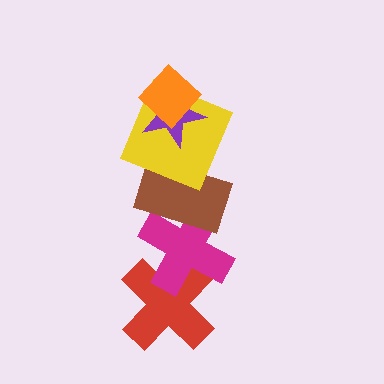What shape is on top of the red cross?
The magenta cross is on top of the red cross.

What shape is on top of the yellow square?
The purple star is on top of the yellow square.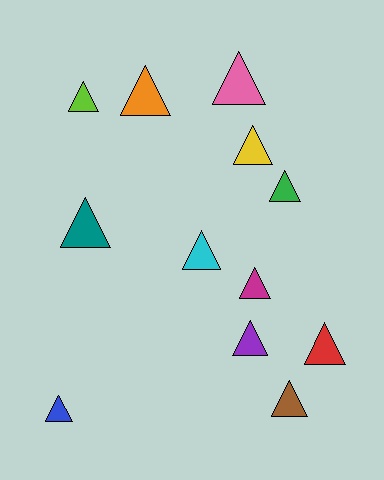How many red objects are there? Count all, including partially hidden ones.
There is 1 red object.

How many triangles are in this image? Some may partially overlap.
There are 12 triangles.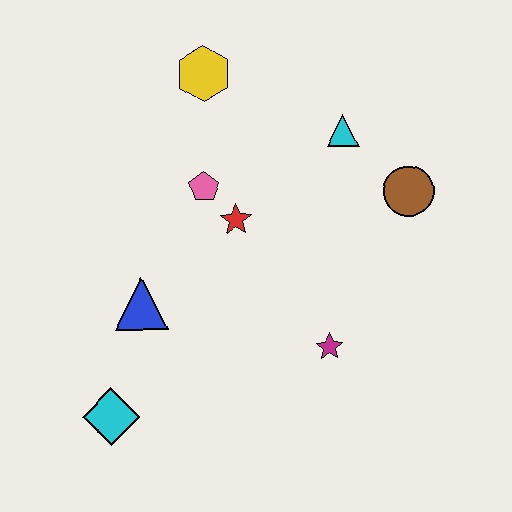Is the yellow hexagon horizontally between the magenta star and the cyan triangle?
No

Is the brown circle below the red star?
No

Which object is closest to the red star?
The pink pentagon is closest to the red star.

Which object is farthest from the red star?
The cyan diamond is farthest from the red star.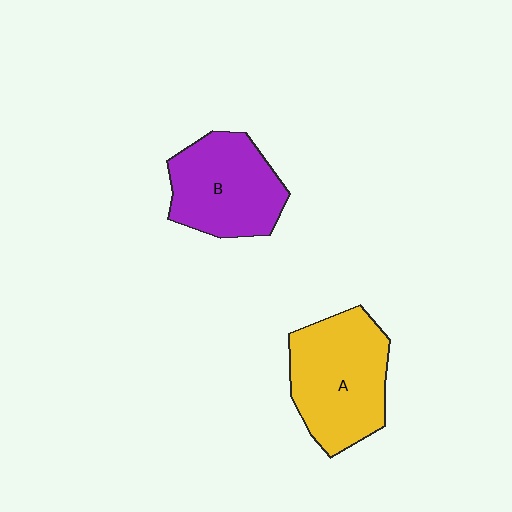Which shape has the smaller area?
Shape B (purple).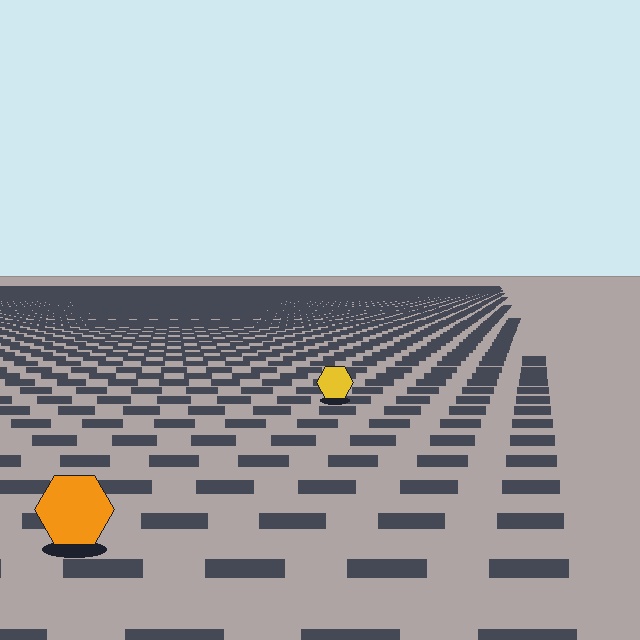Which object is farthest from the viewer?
The yellow hexagon is farthest from the viewer. It appears smaller and the ground texture around it is denser.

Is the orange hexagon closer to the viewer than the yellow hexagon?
Yes. The orange hexagon is closer — you can tell from the texture gradient: the ground texture is coarser near it.